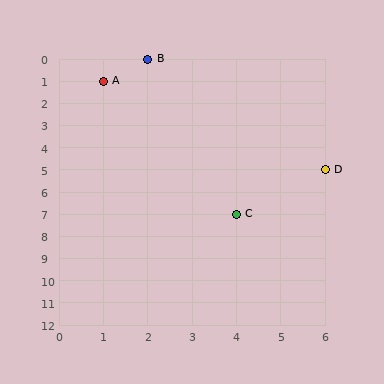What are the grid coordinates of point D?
Point D is at grid coordinates (6, 5).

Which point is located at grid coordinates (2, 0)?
Point B is at (2, 0).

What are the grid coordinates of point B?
Point B is at grid coordinates (2, 0).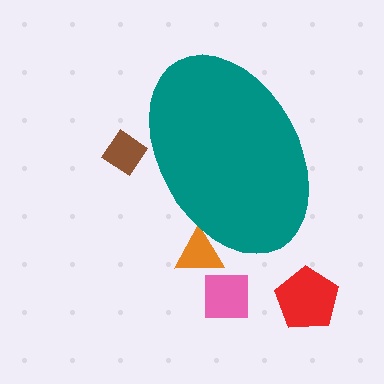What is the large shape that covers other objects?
A teal ellipse.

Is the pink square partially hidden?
No, the pink square is fully visible.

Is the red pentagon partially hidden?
No, the red pentagon is fully visible.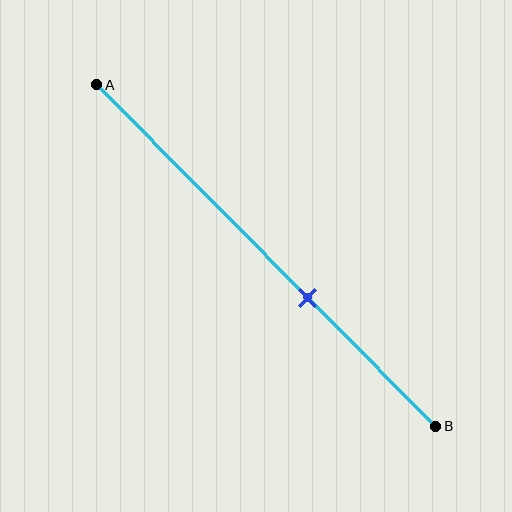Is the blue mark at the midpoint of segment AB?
No, the mark is at about 60% from A, not at the 50% midpoint.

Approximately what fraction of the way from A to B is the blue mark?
The blue mark is approximately 60% of the way from A to B.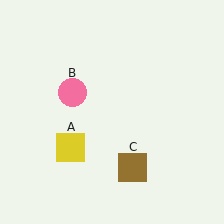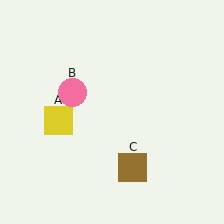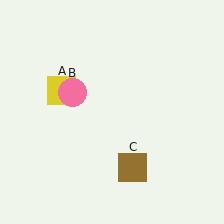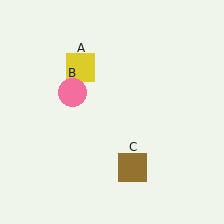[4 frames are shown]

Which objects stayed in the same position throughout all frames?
Pink circle (object B) and brown square (object C) remained stationary.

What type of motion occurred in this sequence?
The yellow square (object A) rotated clockwise around the center of the scene.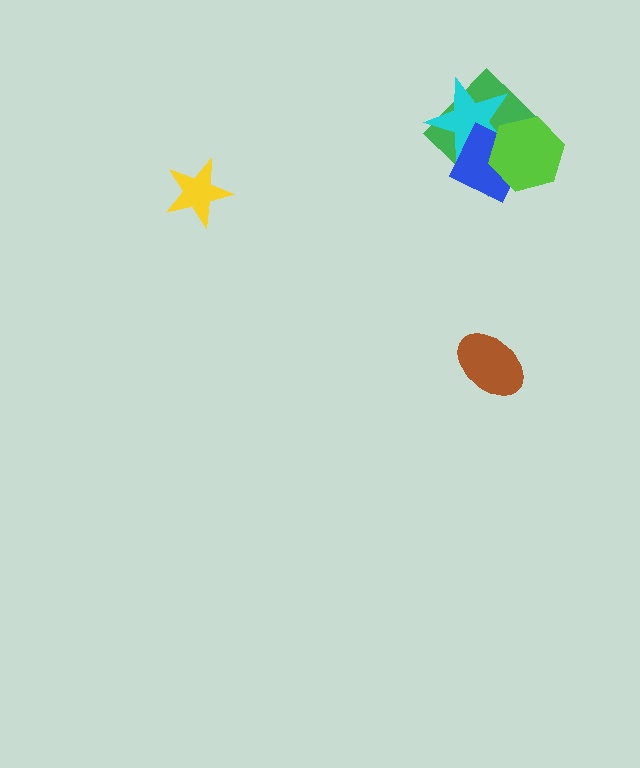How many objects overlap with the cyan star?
3 objects overlap with the cyan star.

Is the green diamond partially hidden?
Yes, it is partially covered by another shape.